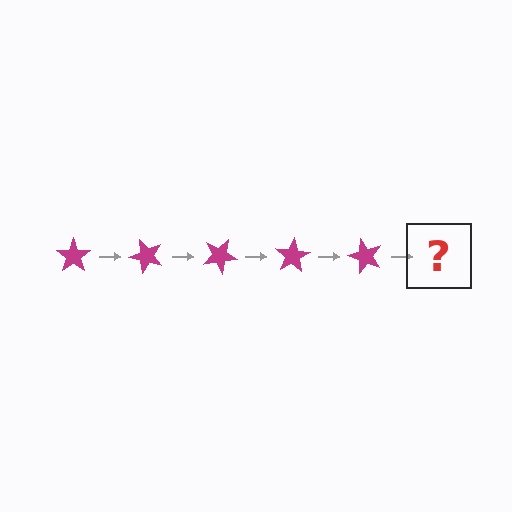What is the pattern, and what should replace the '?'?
The pattern is that the star rotates 50 degrees each step. The '?' should be a magenta star rotated 250 degrees.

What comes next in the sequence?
The next element should be a magenta star rotated 250 degrees.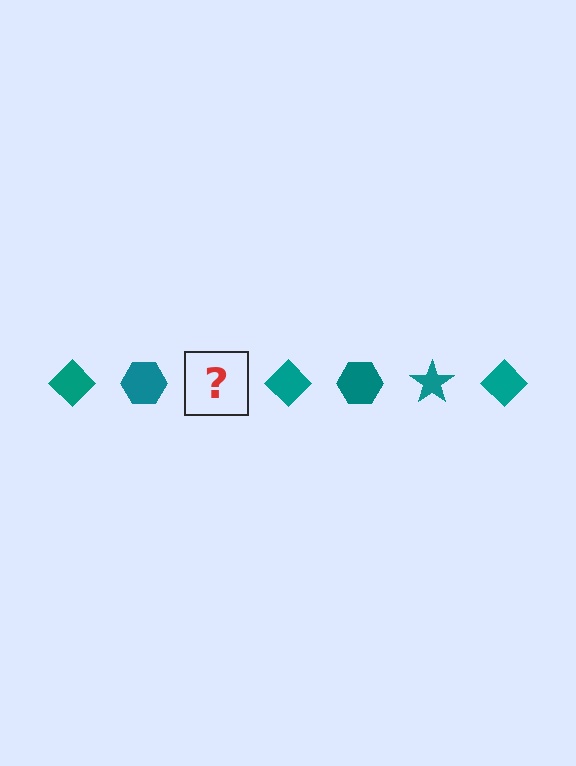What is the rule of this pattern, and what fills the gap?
The rule is that the pattern cycles through diamond, hexagon, star shapes in teal. The gap should be filled with a teal star.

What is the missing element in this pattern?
The missing element is a teal star.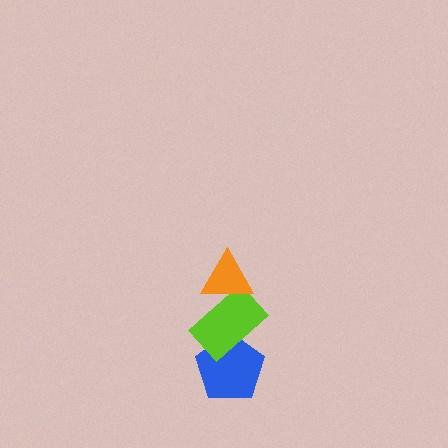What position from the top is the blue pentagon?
The blue pentagon is 3rd from the top.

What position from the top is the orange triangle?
The orange triangle is 1st from the top.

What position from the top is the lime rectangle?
The lime rectangle is 2nd from the top.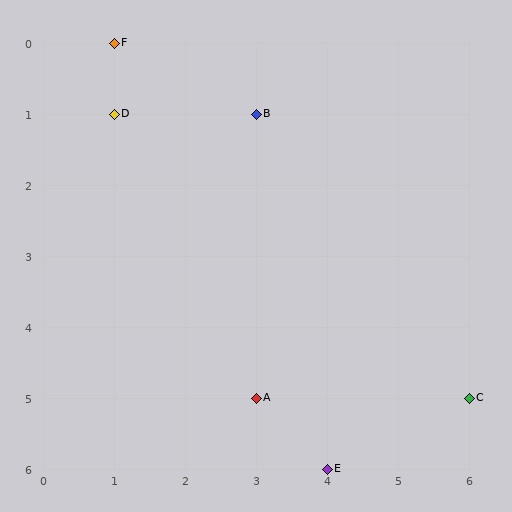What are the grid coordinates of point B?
Point B is at grid coordinates (3, 1).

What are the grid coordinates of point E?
Point E is at grid coordinates (4, 6).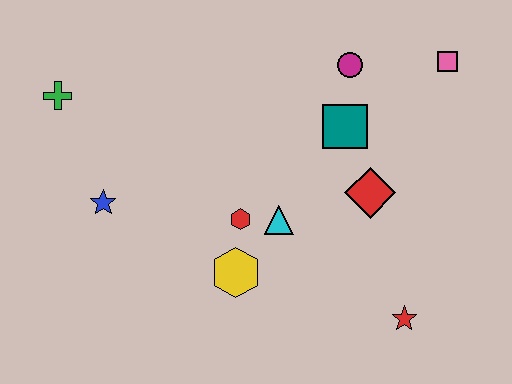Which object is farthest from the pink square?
The green cross is farthest from the pink square.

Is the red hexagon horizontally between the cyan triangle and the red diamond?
No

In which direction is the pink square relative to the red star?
The pink square is above the red star.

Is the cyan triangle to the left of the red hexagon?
No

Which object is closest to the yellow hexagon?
The red hexagon is closest to the yellow hexagon.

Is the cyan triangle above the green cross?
No